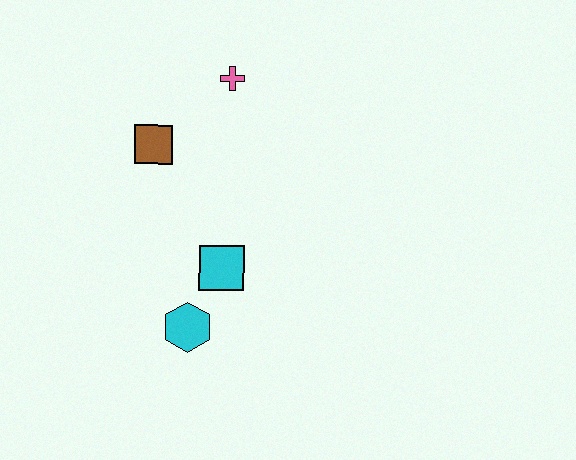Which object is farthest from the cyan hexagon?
The pink cross is farthest from the cyan hexagon.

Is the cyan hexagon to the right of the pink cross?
No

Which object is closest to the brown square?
The pink cross is closest to the brown square.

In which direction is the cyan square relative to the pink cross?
The cyan square is below the pink cross.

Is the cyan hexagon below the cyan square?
Yes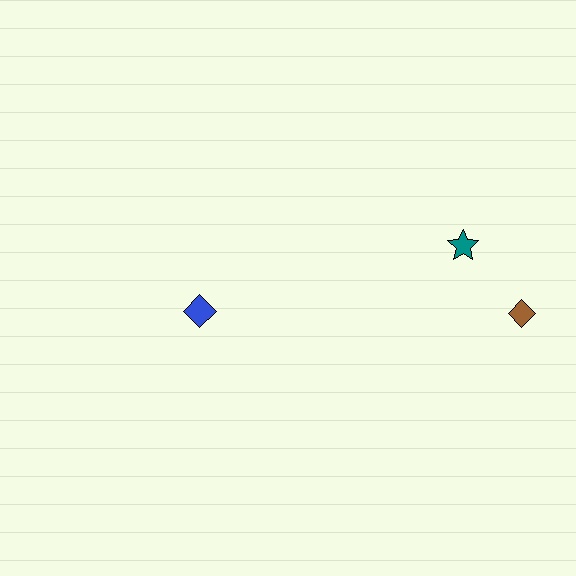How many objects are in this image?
There are 3 objects.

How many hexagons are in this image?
There are no hexagons.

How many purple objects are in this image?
There are no purple objects.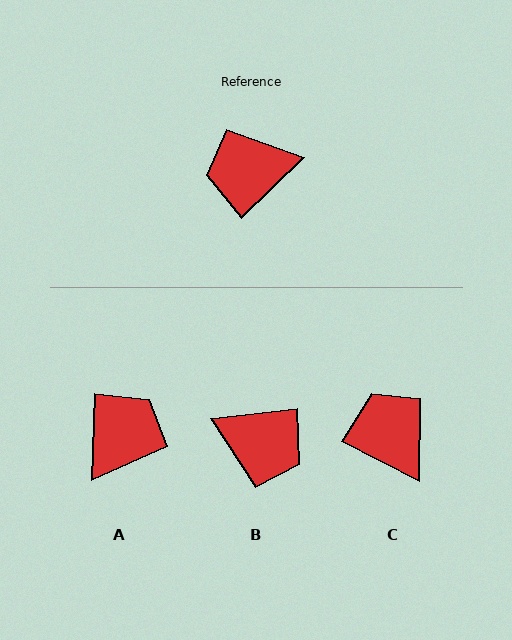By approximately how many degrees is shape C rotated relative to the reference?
Approximately 71 degrees clockwise.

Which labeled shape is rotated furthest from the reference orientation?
B, about 143 degrees away.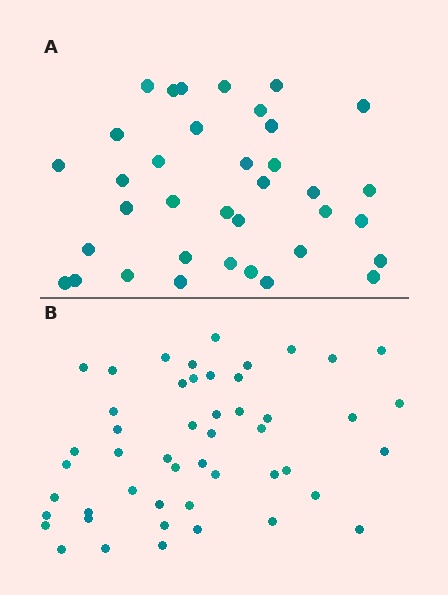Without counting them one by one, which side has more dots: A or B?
Region B (the bottom region) has more dots.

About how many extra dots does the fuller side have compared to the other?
Region B has approximately 15 more dots than region A.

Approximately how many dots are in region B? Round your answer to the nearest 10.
About 50 dots. (The exact count is 49, which rounds to 50.)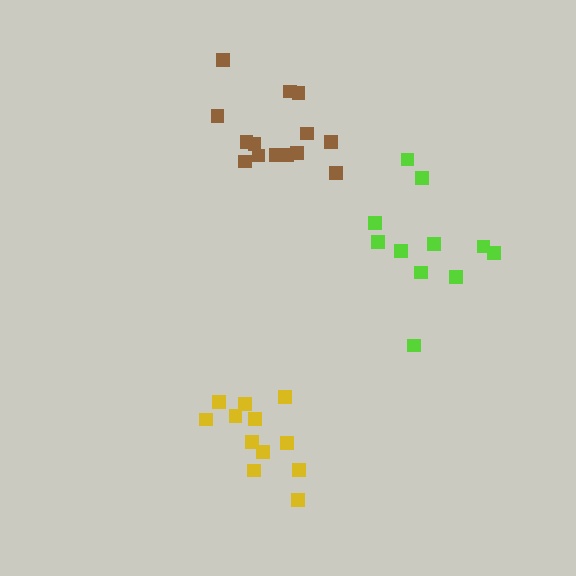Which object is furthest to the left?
The brown cluster is leftmost.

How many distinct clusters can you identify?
There are 3 distinct clusters.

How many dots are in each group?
Group 1: 12 dots, Group 2: 14 dots, Group 3: 11 dots (37 total).